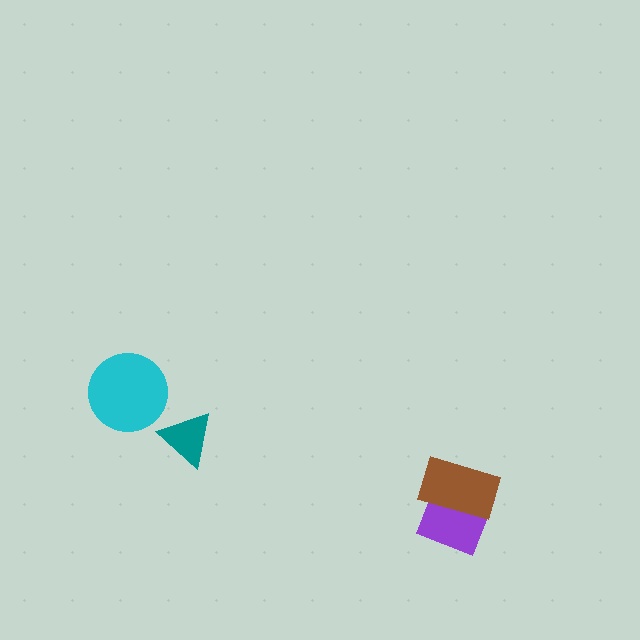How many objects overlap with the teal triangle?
0 objects overlap with the teal triangle.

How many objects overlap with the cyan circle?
0 objects overlap with the cyan circle.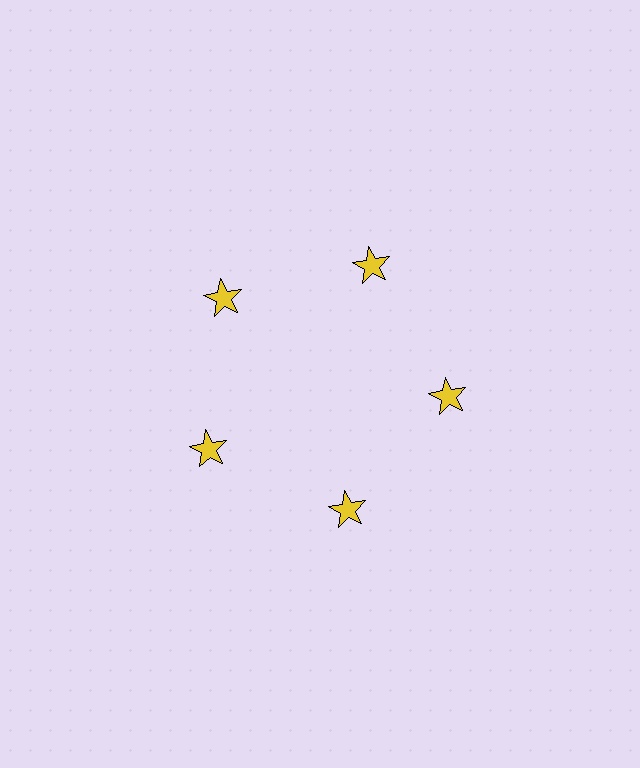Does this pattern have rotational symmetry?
Yes, this pattern has 5-fold rotational symmetry. It looks the same after rotating 72 degrees around the center.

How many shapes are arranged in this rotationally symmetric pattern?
There are 5 shapes, arranged in 5 groups of 1.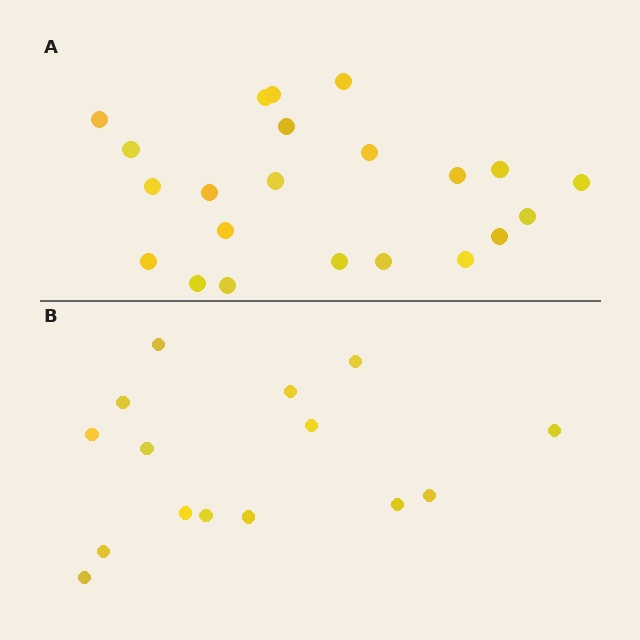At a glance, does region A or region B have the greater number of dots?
Region A (the top region) has more dots.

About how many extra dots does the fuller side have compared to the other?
Region A has roughly 8 or so more dots than region B.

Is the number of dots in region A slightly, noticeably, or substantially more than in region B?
Region A has substantially more. The ratio is roughly 1.5 to 1.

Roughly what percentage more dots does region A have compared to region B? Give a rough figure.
About 45% more.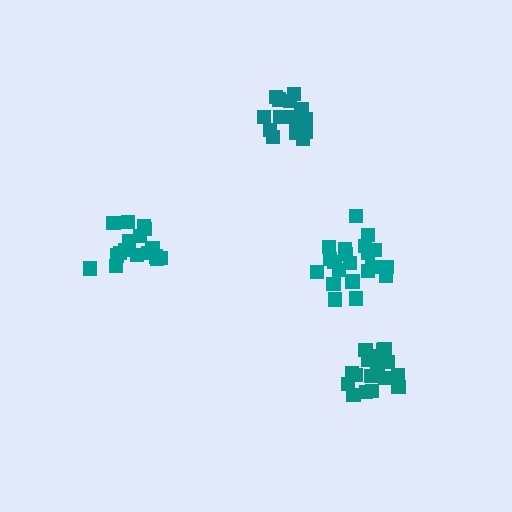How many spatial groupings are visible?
There are 4 spatial groupings.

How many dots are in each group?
Group 1: 18 dots, Group 2: 18 dots, Group 3: 17 dots, Group 4: 21 dots (74 total).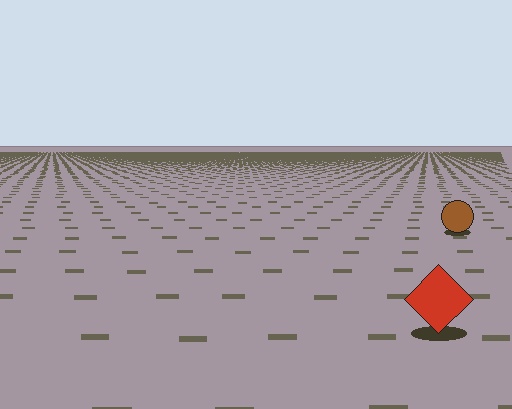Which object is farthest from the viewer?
The brown circle is farthest from the viewer. It appears smaller and the ground texture around it is denser.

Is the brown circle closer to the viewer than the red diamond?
No. The red diamond is closer — you can tell from the texture gradient: the ground texture is coarser near it.